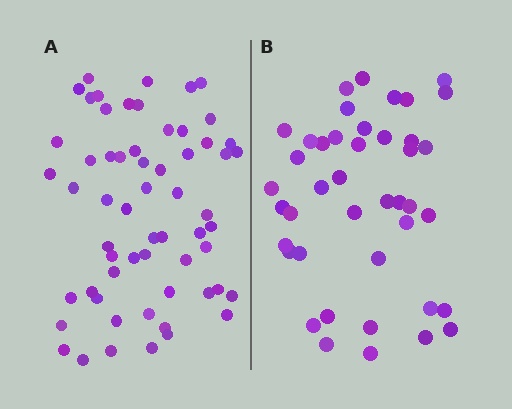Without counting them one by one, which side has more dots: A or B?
Region A (the left region) has more dots.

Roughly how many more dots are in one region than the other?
Region A has approximately 20 more dots than region B.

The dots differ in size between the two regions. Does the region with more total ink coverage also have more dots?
No. Region B has more total ink coverage because its dots are larger, but region A actually contains more individual dots. Total area can be misleading — the number of items is what matters here.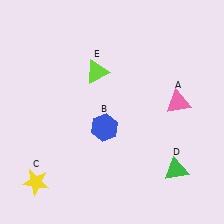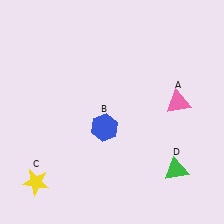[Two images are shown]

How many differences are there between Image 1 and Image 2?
There is 1 difference between the two images.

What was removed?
The lime triangle (E) was removed in Image 2.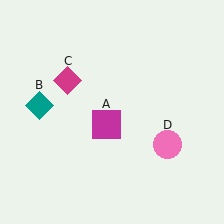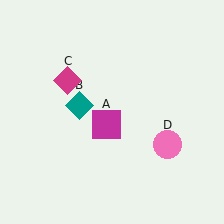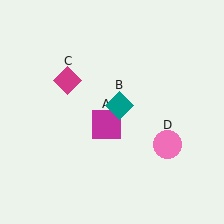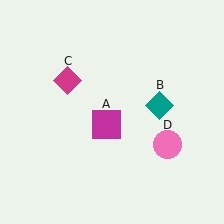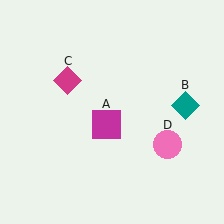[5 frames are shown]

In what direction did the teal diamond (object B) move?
The teal diamond (object B) moved right.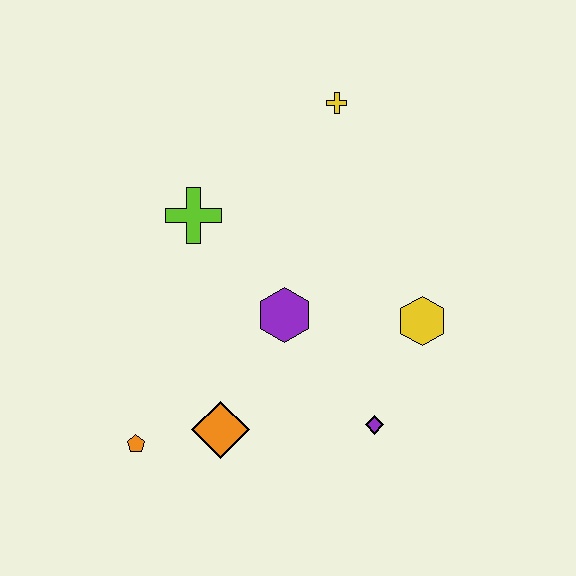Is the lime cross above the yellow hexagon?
Yes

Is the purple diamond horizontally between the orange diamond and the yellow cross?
No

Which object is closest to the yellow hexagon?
The purple diamond is closest to the yellow hexagon.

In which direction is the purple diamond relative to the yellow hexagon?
The purple diamond is below the yellow hexagon.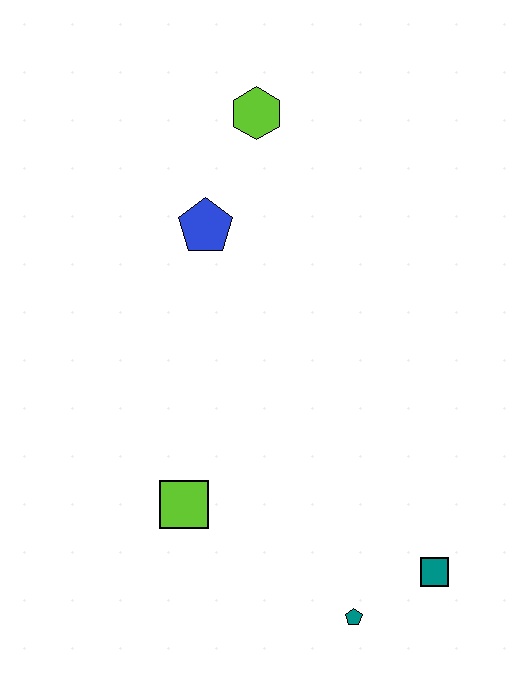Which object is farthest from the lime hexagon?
The teal pentagon is farthest from the lime hexagon.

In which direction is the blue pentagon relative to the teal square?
The blue pentagon is above the teal square.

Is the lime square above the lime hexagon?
No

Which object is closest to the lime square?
The teal pentagon is closest to the lime square.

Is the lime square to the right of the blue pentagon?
No